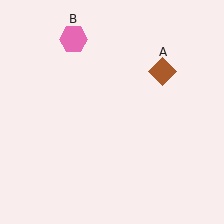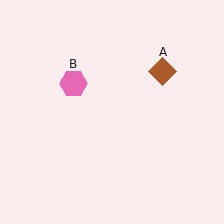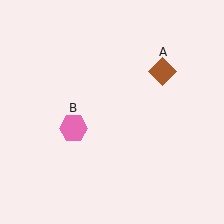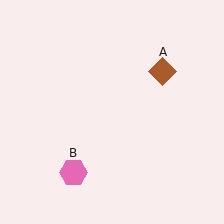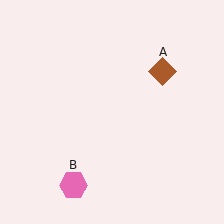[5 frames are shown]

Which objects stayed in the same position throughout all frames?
Brown diamond (object A) remained stationary.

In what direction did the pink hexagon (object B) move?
The pink hexagon (object B) moved down.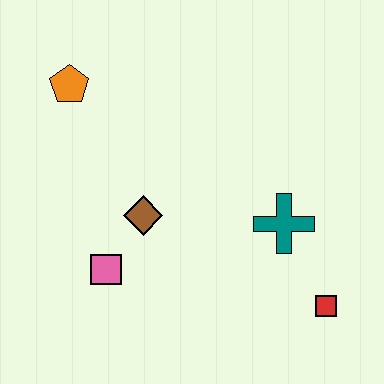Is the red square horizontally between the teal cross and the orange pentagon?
No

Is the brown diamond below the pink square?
No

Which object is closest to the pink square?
The brown diamond is closest to the pink square.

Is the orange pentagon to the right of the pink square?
No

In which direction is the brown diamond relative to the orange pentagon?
The brown diamond is below the orange pentagon.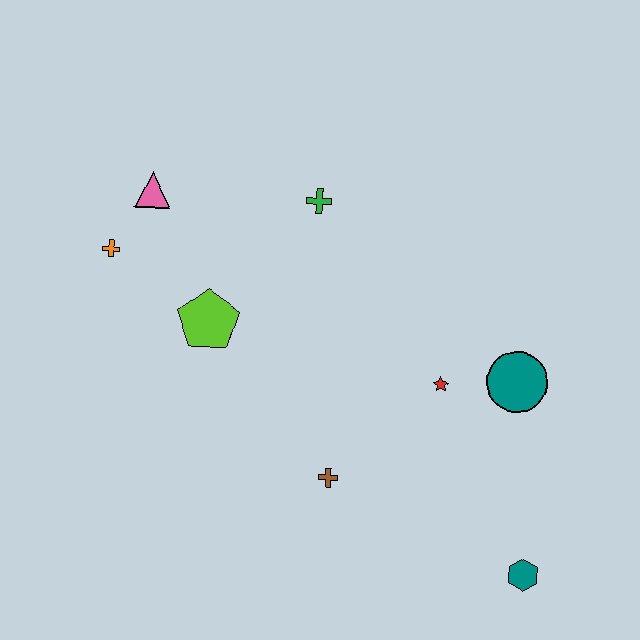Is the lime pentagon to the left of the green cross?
Yes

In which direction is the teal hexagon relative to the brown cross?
The teal hexagon is to the right of the brown cross.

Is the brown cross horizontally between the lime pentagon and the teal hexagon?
Yes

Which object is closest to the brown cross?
The red star is closest to the brown cross.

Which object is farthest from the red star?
The orange cross is farthest from the red star.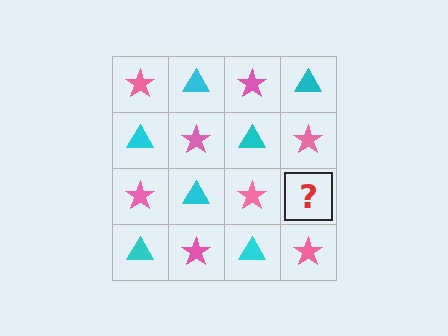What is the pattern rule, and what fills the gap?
The rule is that it alternates pink star and cyan triangle in a checkerboard pattern. The gap should be filled with a cyan triangle.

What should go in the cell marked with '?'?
The missing cell should contain a cyan triangle.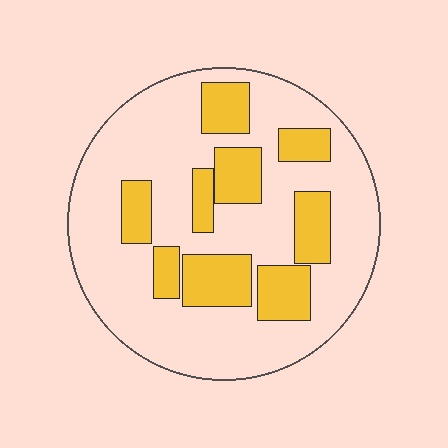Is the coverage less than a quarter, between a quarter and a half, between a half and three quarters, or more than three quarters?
Between a quarter and a half.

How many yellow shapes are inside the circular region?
9.